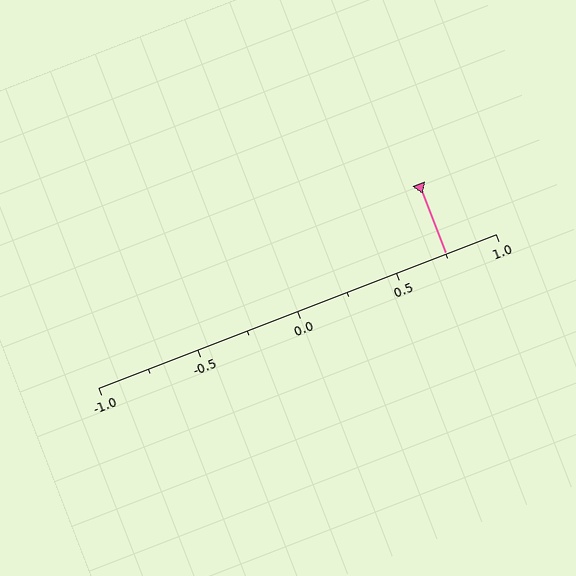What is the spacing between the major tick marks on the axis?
The major ticks are spaced 0.5 apart.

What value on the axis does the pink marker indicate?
The marker indicates approximately 0.75.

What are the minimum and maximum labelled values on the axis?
The axis runs from -1.0 to 1.0.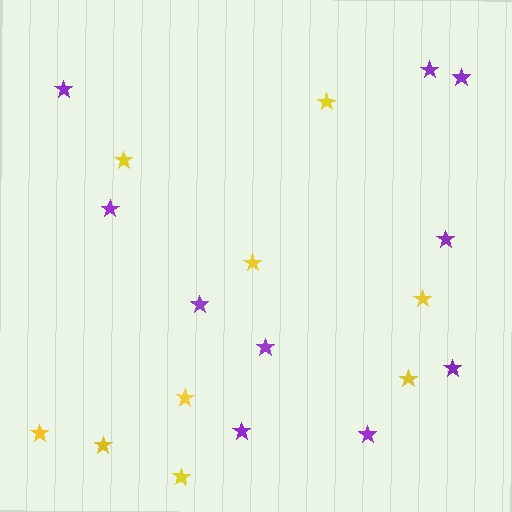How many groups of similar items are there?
There are 2 groups: one group of yellow stars (9) and one group of purple stars (10).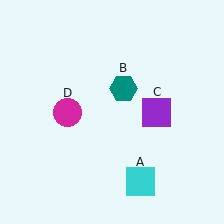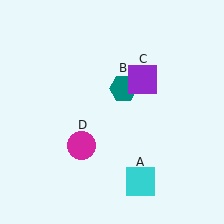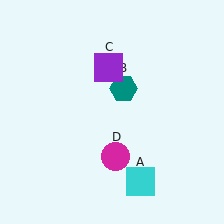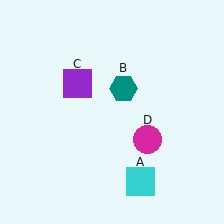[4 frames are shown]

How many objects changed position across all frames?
2 objects changed position: purple square (object C), magenta circle (object D).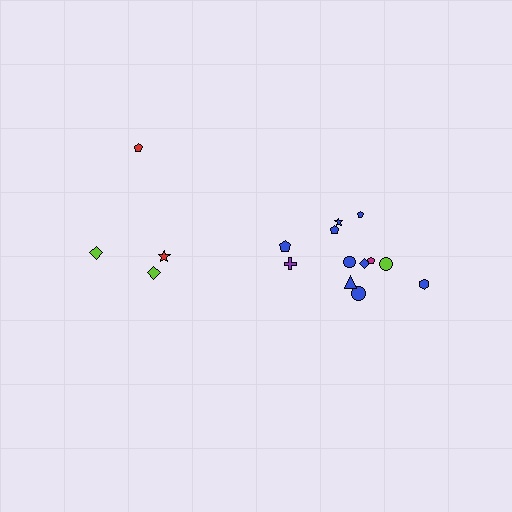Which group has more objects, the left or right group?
The right group.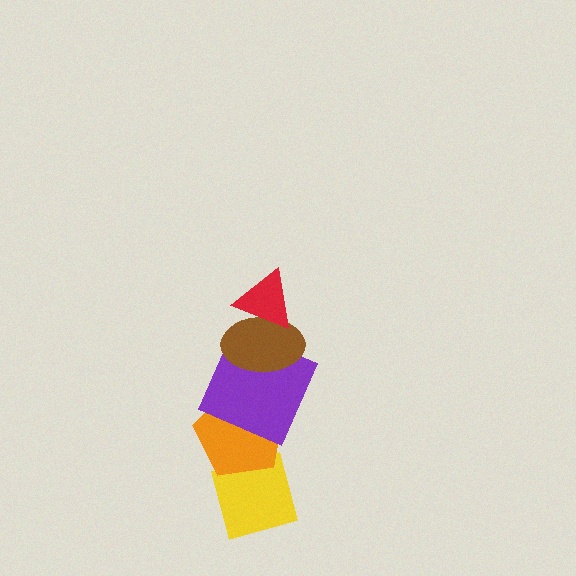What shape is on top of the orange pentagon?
The purple square is on top of the orange pentagon.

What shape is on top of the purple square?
The brown ellipse is on top of the purple square.